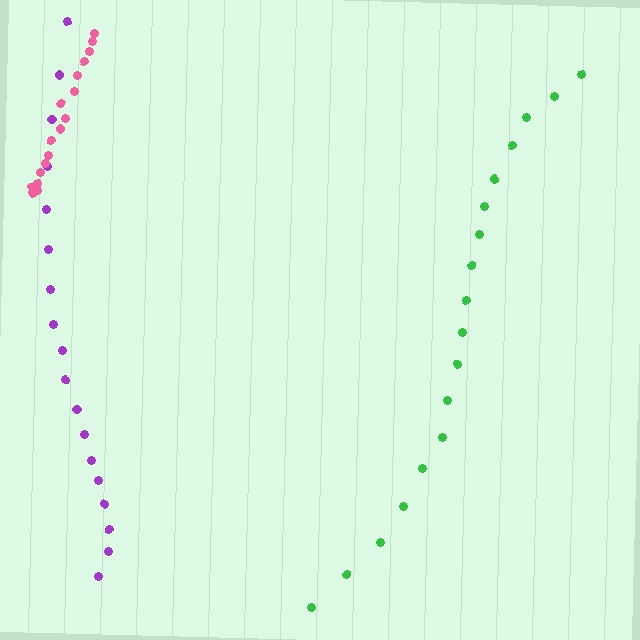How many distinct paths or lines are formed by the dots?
There are 3 distinct paths.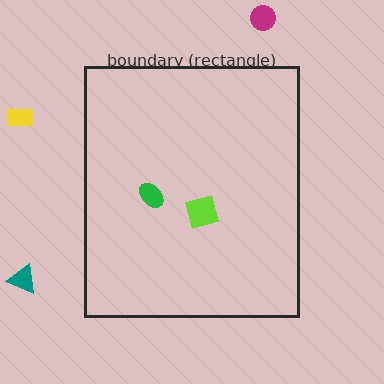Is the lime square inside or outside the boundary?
Inside.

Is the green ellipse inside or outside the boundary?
Inside.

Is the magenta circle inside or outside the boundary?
Outside.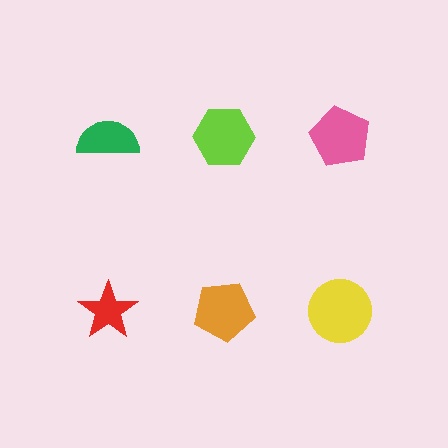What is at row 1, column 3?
A pink pentagon.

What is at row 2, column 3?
A yellow circle.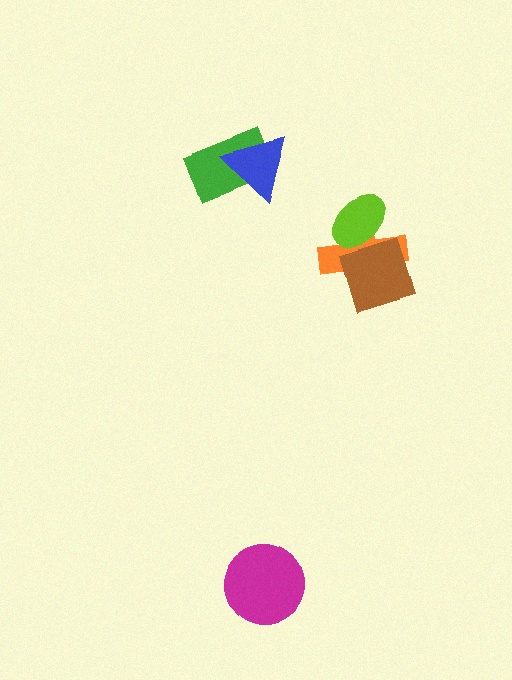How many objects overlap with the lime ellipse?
1 object overlaps with the lime ellipse.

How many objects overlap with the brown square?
1 object overlaps with the brown square.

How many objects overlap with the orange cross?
2 objects overlap with the orange cross.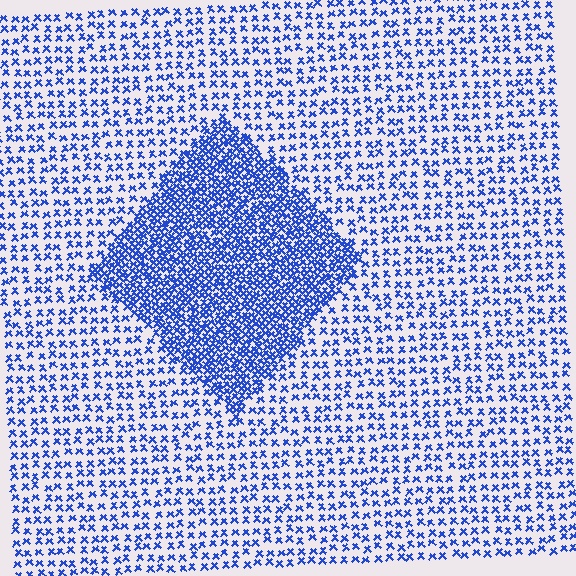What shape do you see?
I see a diamond.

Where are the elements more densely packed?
The elements are more densely packed inside the diamond boundary.